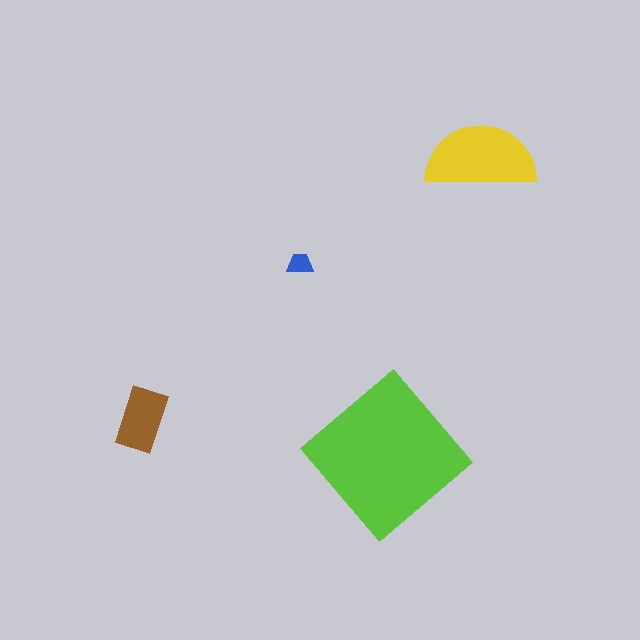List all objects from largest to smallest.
The lime diamond, the yellow semicircle, the brown rectangle, the blue trapezoid.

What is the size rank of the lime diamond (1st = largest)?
1st.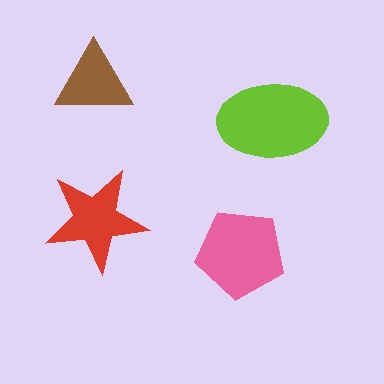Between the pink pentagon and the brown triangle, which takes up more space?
The pink pentagon.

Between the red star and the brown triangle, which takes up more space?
The red star.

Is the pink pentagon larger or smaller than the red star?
Larger.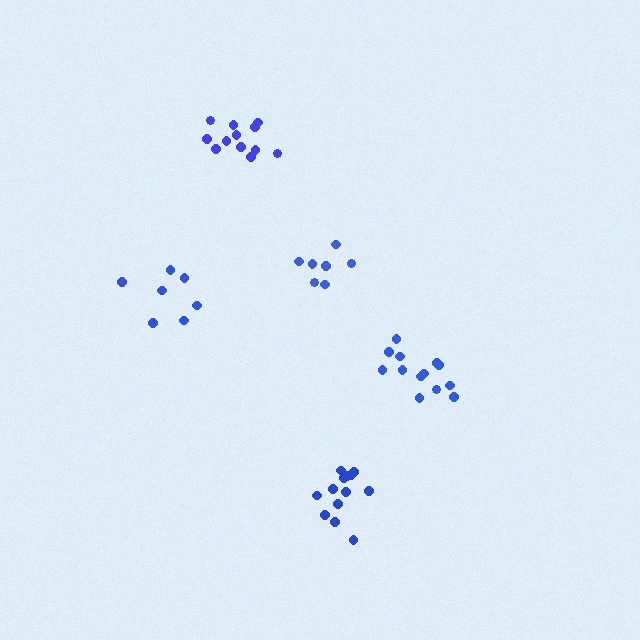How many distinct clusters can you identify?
There are 5 distinct clusters.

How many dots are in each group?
Group 1: 7 dots, Group 2: 12 dots, Group 3: 13 dots, Group 4: 7 dots, Group 5: 13 dots (52 total).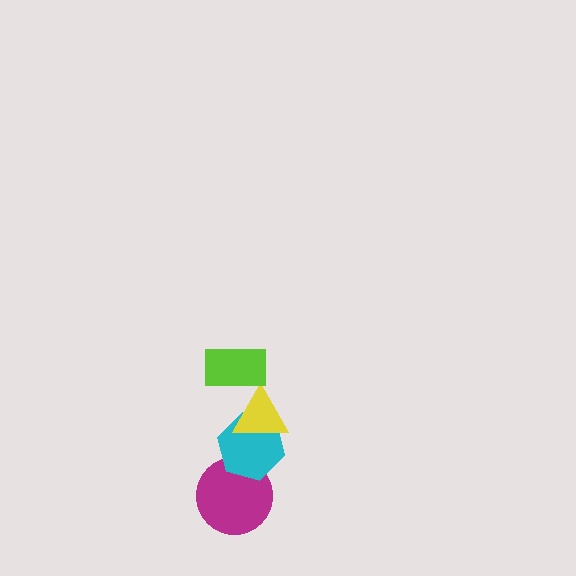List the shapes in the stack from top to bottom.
From top to bottom: the lime rectangle, the yellow triangle, the cyan hexagon, the magenta circle.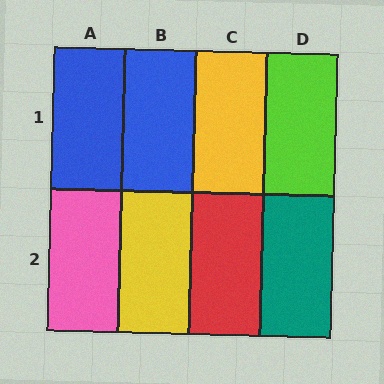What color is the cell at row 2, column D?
Teal.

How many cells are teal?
1 cell is teal.